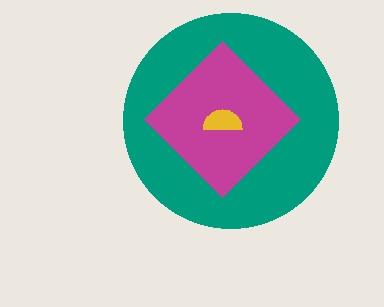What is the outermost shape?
The teal circle.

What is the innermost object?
The yellow semicircle.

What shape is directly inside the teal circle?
The magenta diamond.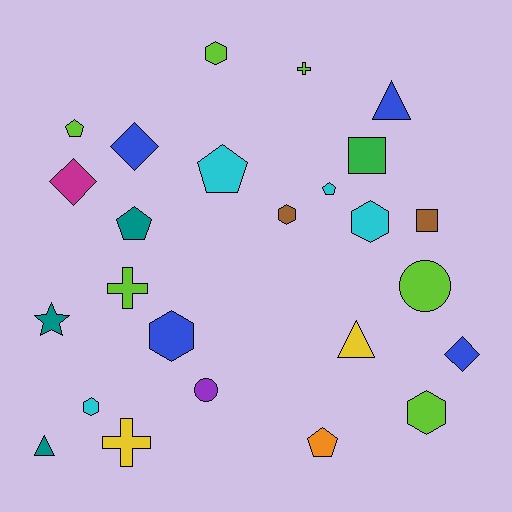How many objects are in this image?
There are 25 objects.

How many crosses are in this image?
There are 3 crosses.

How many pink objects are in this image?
There are no pink objects.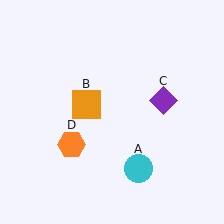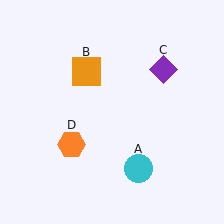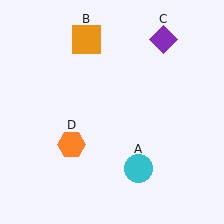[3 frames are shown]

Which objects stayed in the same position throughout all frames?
Cyan circle (object A) and orange hexagon (object D) remained stationary.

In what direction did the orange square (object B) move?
The orange square (object B) moved up.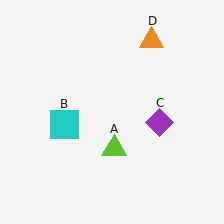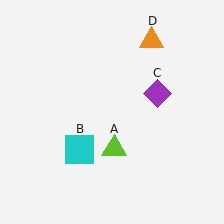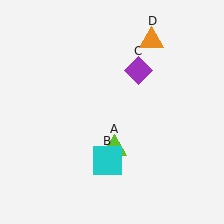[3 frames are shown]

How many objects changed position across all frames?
2 objects changed position: cyan square (object B), purple diamond (object C).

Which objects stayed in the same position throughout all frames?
Lime triangle (object A) and orange triangle (object D) remained stationary.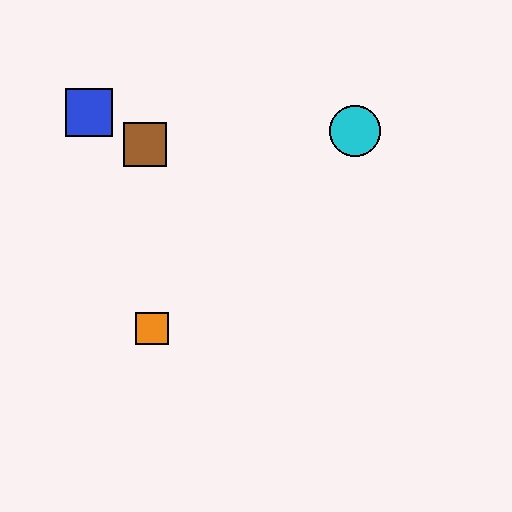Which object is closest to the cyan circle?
The brown square is closest to the cyan circle.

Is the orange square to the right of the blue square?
Yes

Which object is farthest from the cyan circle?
The orange square is farthest from the cyan circle.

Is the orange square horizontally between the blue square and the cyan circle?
Yes